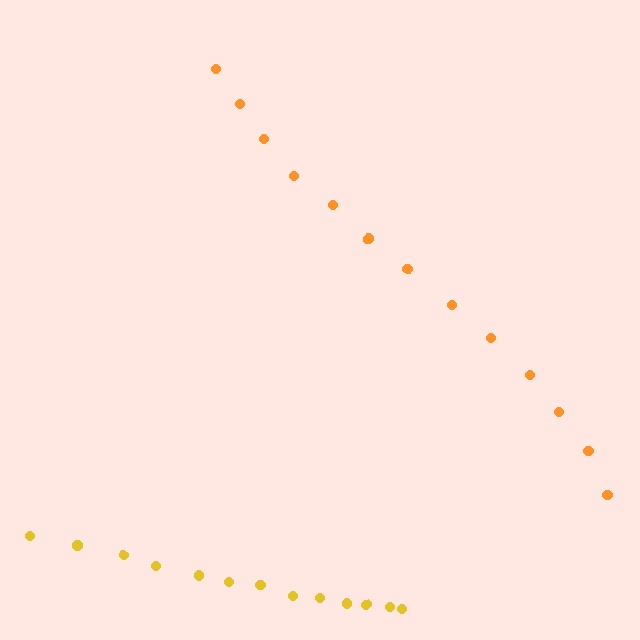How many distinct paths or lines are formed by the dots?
There are 2 distinct paths.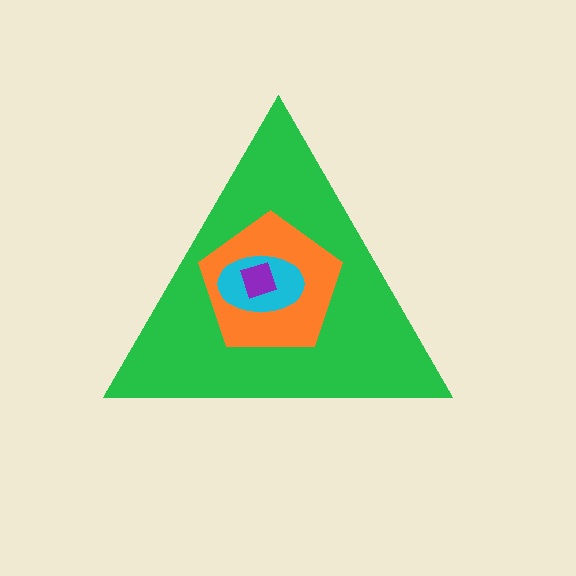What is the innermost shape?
The purple diamond.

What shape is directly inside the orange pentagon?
The cyan ellipse.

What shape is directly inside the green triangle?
The orange pentagon.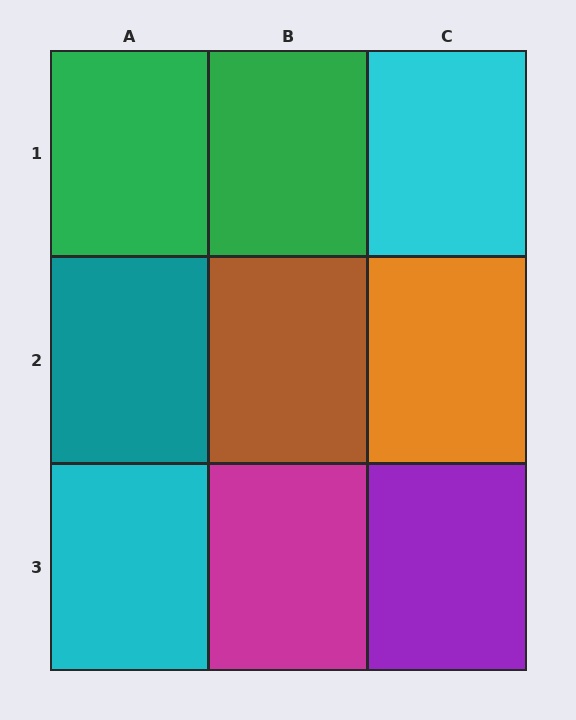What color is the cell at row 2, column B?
Brown.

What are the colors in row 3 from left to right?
Cyan, magenta, purple.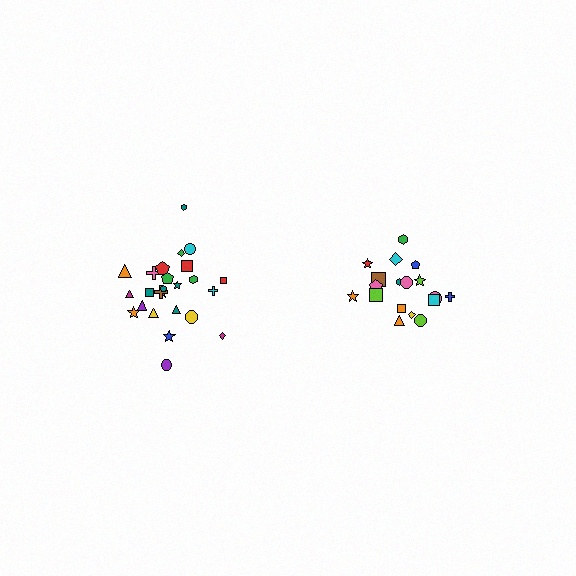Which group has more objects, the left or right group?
The left group.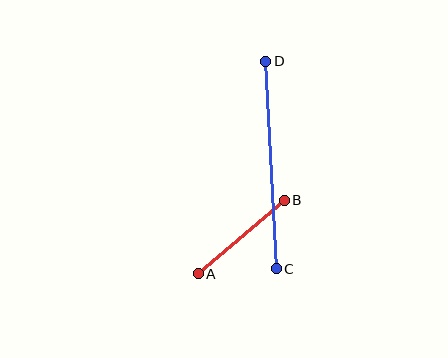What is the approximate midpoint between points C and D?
The midpoint is at approximately (271, 165) pixels.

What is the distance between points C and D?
The distance is approximately 208 pixels.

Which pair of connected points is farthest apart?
Points C and D are farthest apart.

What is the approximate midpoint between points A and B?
The midpoint is at approximately (241, 237) pixels.